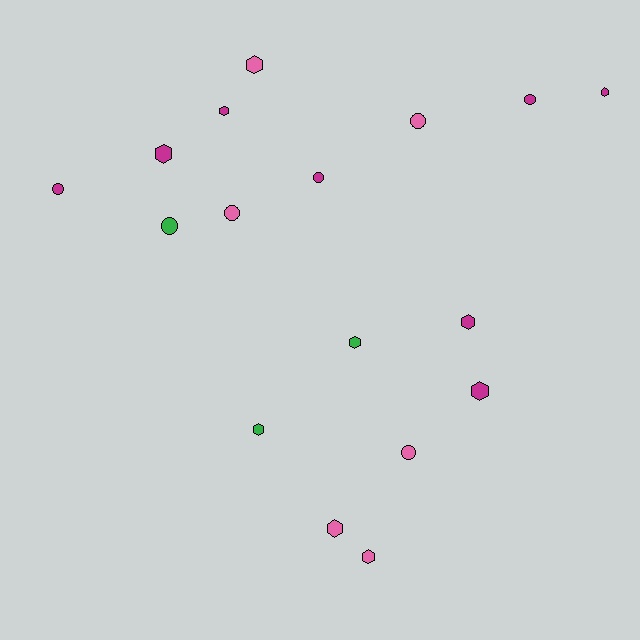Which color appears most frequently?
Magenta, with 8 objects.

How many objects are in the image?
There are 17 objects.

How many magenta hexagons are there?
There are 5 magenta hexagons.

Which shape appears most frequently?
Hexagon, with 10 objects.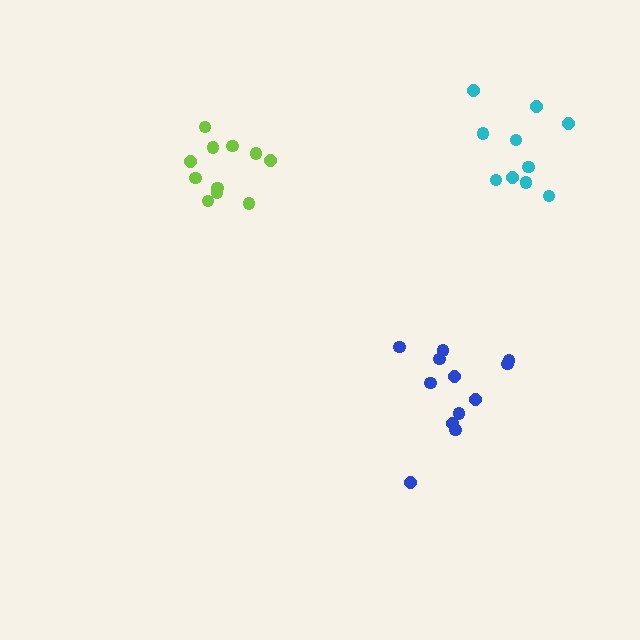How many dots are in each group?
Group 1: 12 dots, Group 2: 11 dots, Group 3: 10 dots (33 total).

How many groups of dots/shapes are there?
There are 3 groups.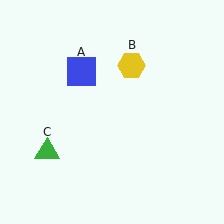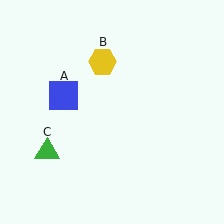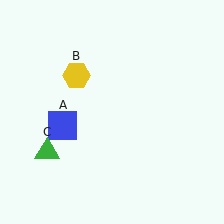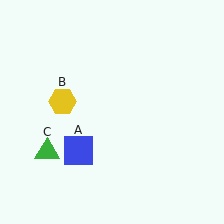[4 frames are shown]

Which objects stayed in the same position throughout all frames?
Green triangle (object C) remained stationary.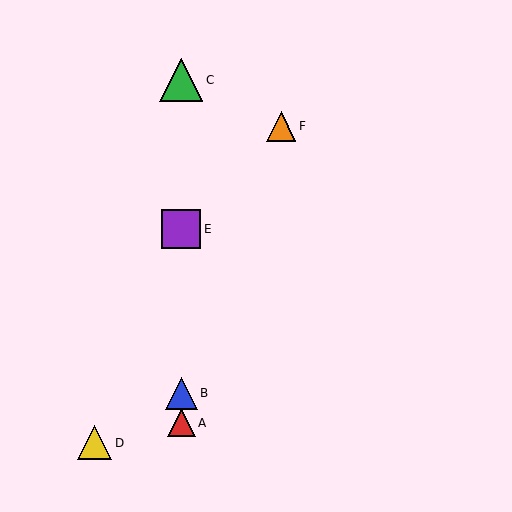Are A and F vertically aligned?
No, A is at x≈181 and F is at x≈281.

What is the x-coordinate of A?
Object A is at x≈181.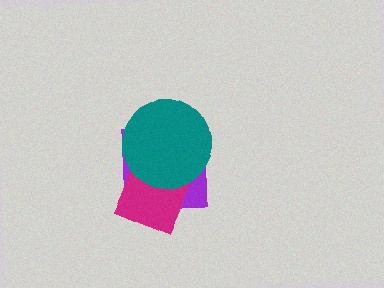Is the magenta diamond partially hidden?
Yes, it is partially covered by another shape.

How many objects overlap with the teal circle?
2 objects overlap with the teal circle.